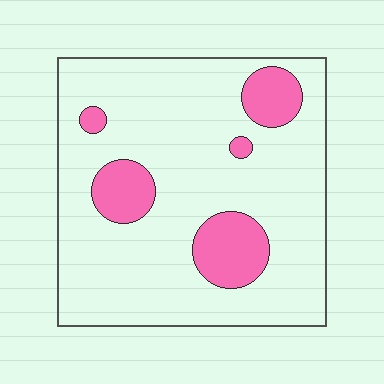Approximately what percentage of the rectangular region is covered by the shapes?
Approximately 15%.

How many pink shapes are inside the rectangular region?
5.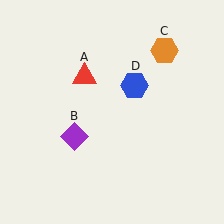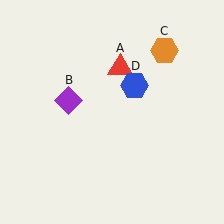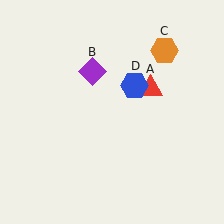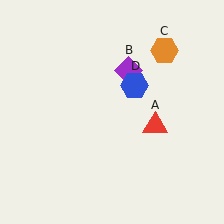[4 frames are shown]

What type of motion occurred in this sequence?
The red triangle (object A), purple diamond (object B) rotated clockwise around the center of the scene.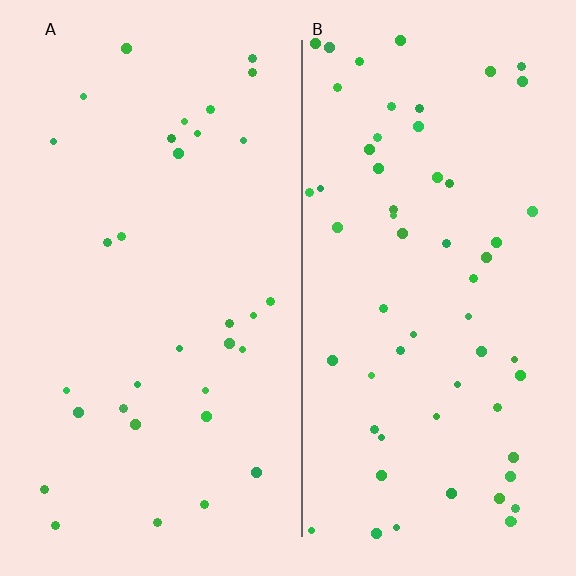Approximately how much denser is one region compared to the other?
Approximately 1.9× — region B over region A.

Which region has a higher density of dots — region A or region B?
B (the right).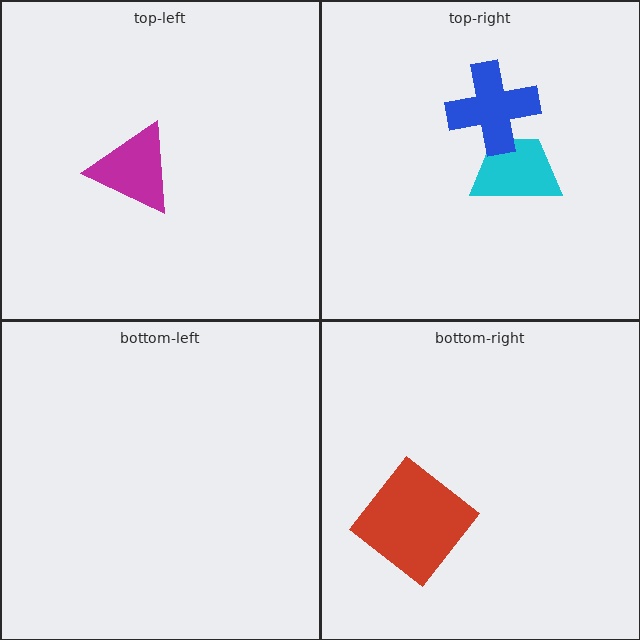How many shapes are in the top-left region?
1.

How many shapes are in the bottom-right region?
1.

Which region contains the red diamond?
The bottom-right region.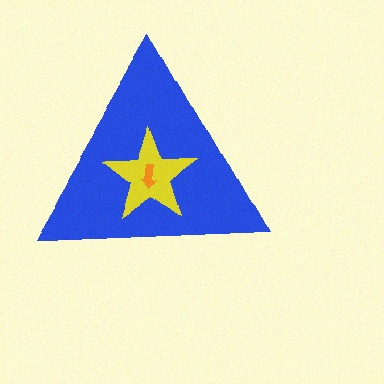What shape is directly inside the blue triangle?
The yellow star.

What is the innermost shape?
The orange arrow.